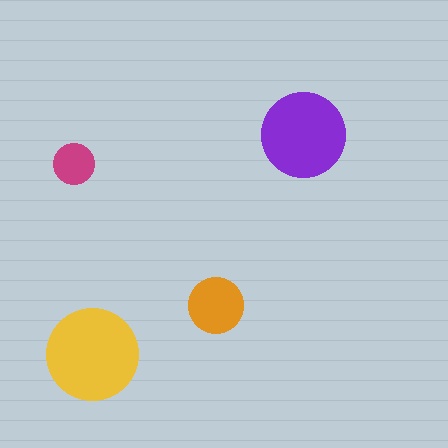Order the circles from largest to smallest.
the yellow one, the purple one, the orange one, the magenta one.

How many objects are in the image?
There are 4 objects in the image.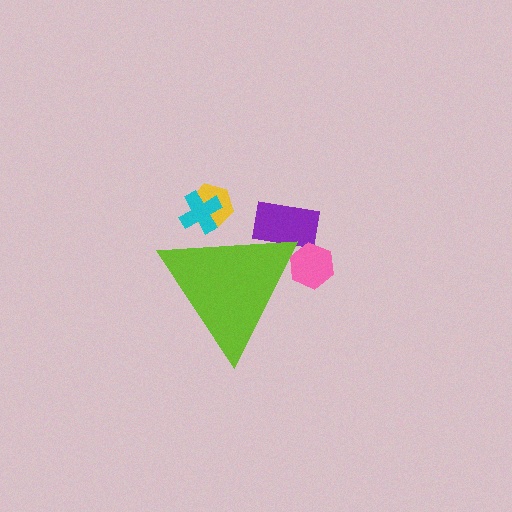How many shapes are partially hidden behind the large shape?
4 shapes are partially hidden.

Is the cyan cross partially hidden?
Yes, the cyan cross is partially hidden behind the lime triangle.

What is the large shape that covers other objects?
A lime triangle.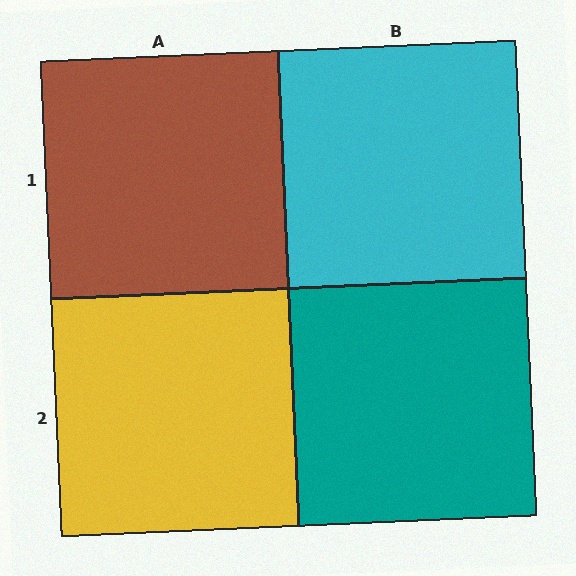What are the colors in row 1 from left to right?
Brown, cyan.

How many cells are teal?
1 cell is teal.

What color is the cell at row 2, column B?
Teal.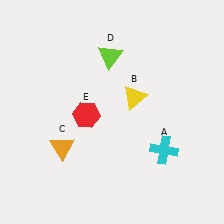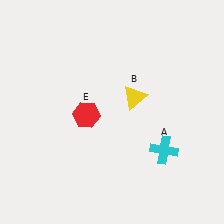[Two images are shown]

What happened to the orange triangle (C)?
The orange triangle (C) was removed in Image 2. It was in the bottom-left area of Image 1.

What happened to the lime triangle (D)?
The lime triangle (D) was removed in Image 2. It was in the top-left area of Image 1.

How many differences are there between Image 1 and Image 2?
There are 2 differences between the two images.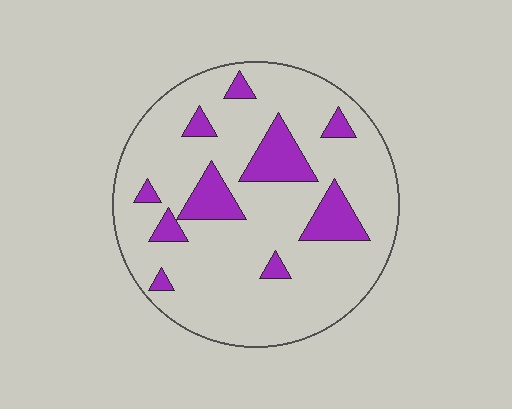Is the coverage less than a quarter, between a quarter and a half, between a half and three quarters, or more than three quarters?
Less than a quarter.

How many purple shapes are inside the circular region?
10.